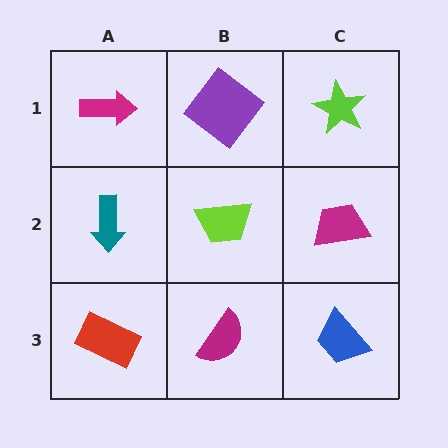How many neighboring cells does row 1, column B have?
3.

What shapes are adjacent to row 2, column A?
A magenta arrow (row 1, column A), a red rectangle (row 3, column A), a lime trapezoid (row 2, column B).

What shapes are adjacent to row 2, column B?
A purple diamond (row 1, column B), a magenta semicircle (row 3, column B), a teal arrow (row 2, column A), a magenta trapezoid (row 2, column C).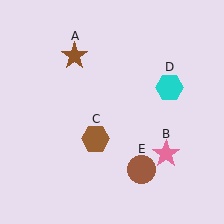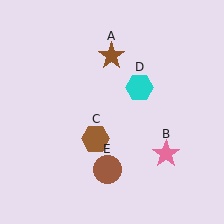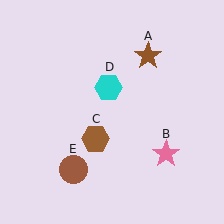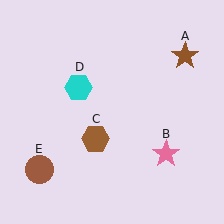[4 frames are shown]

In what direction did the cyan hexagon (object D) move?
The cyan hexagon (object D) moved left.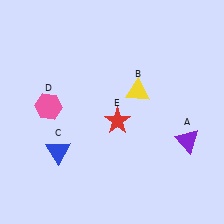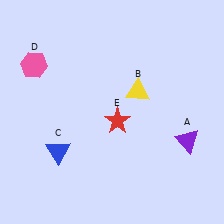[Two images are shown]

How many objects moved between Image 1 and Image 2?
1 object moved between the two images.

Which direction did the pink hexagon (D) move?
The pink hexagon (D) moved up.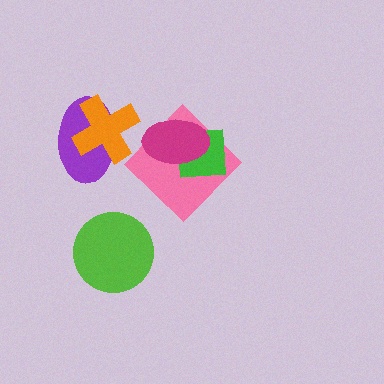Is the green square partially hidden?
Yes, it is partially covered by another shape.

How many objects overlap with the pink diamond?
2 objects overlap with the pink diamond.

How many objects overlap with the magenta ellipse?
2 objects overlap with the magenta ellipse.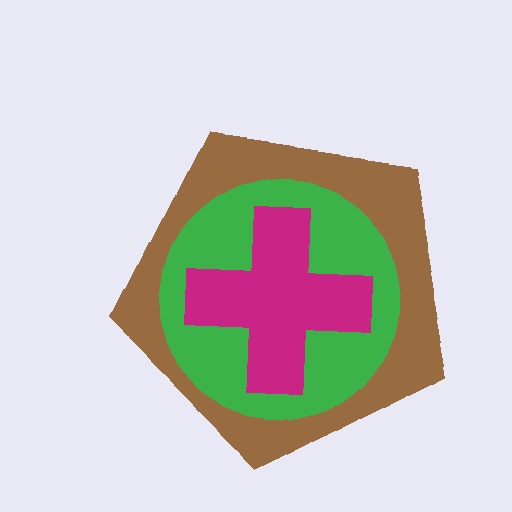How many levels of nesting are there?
3.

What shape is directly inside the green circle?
The magenta cross.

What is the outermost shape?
The brown pentagon.